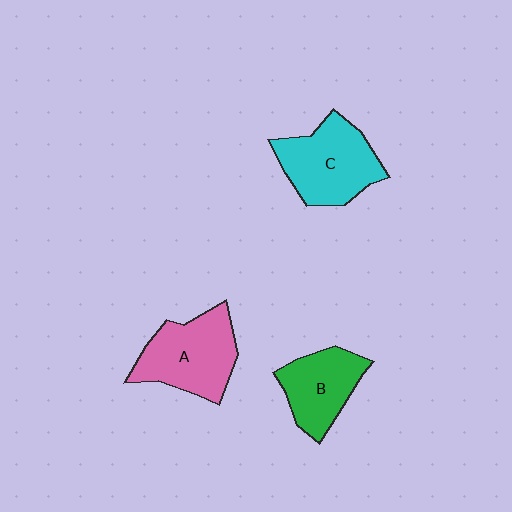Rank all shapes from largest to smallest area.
From largest to smallest: C (cyan), A (pink), B (green).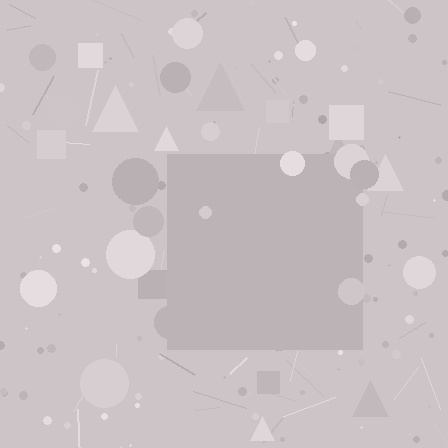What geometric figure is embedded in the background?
A square is embedded in the background.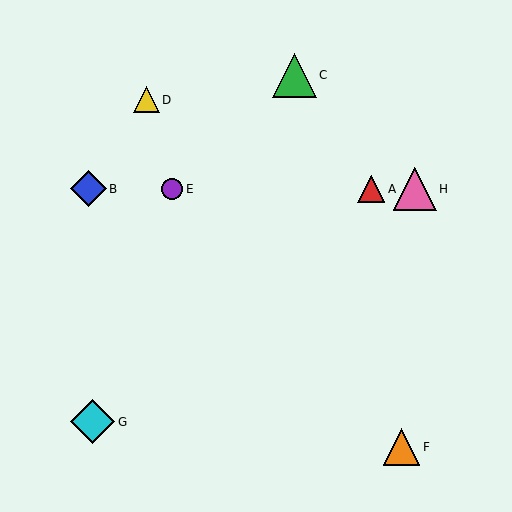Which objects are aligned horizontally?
Objects A, B, E, H are aligned horizontally.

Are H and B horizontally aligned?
Yes, both are at y≈189.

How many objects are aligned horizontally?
4 objects (A, B, E, H) are aligned horizontally.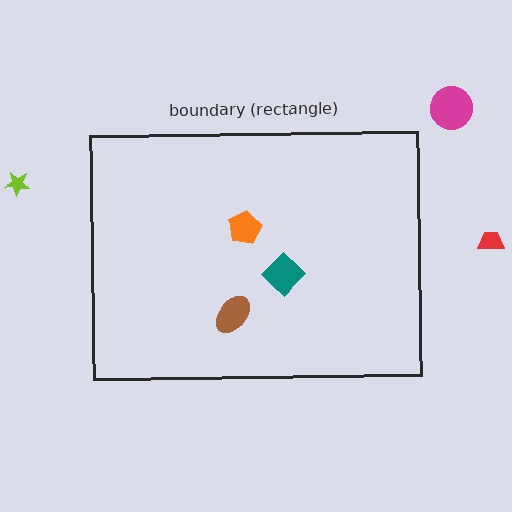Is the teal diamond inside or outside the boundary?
Inside.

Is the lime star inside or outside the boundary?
Outside.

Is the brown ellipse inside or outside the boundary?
Inside.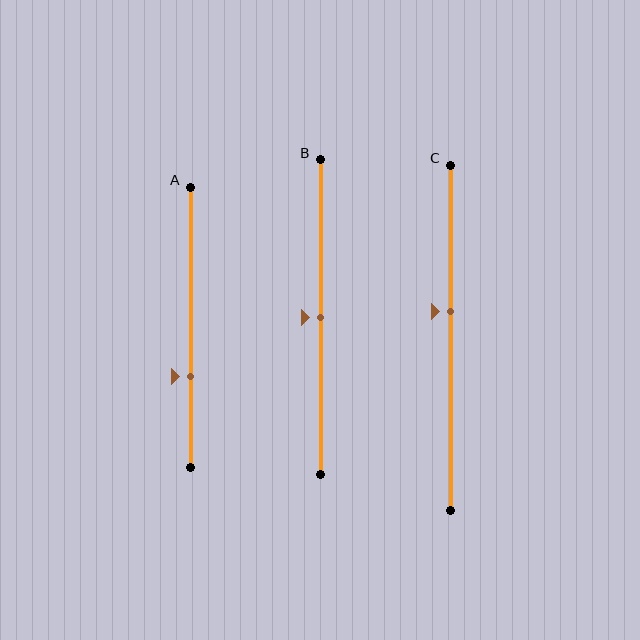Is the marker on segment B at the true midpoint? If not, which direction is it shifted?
Yes, the marker on segment B is at the true midpoint.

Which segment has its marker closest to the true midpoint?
Segment B has its marker closest to the true midpoint.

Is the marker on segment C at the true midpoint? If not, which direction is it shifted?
No, the marker on segment C is shifted upward by about 7% of the segment length.